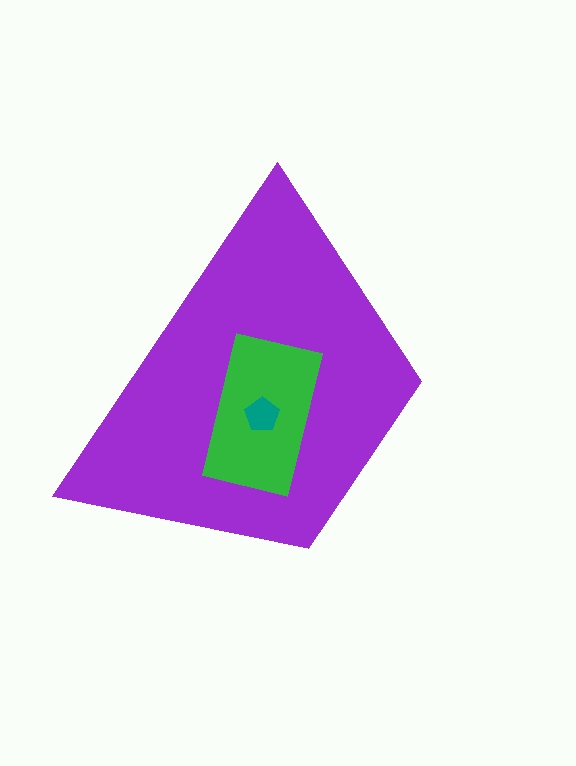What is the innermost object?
The teal pentagon.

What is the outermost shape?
The purple trapezoid.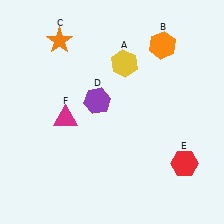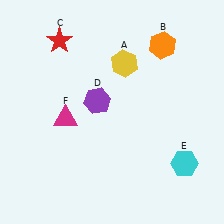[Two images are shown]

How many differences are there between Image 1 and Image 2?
There are 2 differences between the two images.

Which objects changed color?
C changed from orange to red. E changed from red to cyan.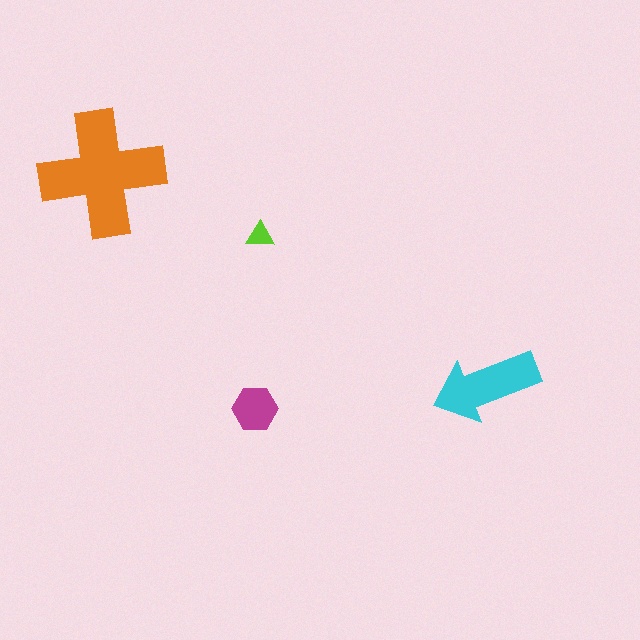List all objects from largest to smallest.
The orange cross, the cyan arrow, the magenta hexagon, the lime triangle.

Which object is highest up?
The orange cross is topmost.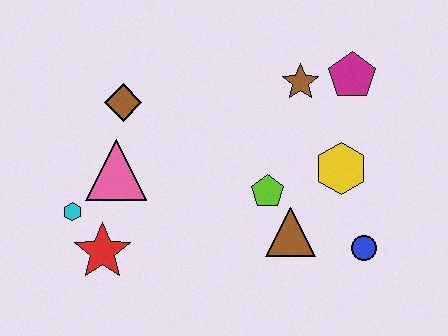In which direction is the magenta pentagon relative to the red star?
The magenta pentagon is to the right of the red star.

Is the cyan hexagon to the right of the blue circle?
No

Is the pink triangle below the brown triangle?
No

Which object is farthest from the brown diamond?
The blue circle is farthest from the brown diamond.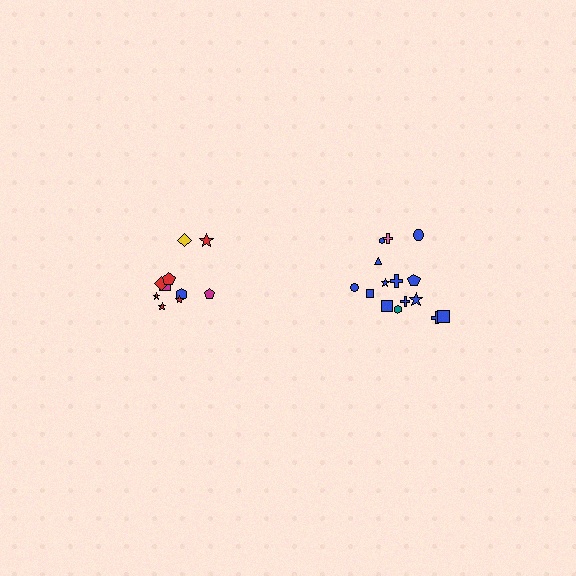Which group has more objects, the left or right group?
The right group.